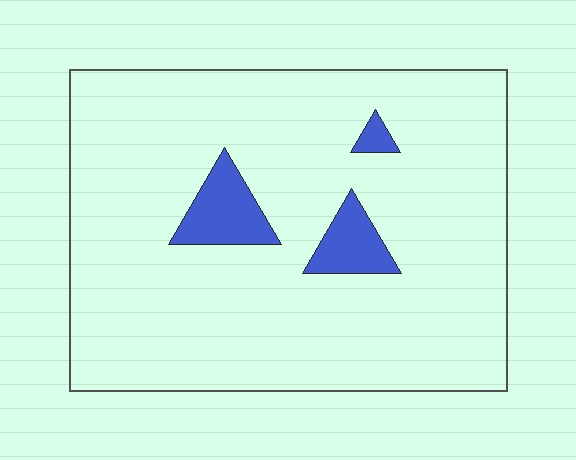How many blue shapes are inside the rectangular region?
3.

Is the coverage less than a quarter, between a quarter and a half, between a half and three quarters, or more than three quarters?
Less than a quarter.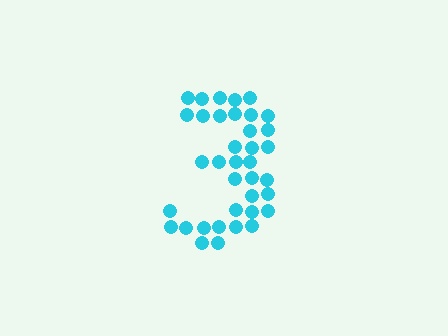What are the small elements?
The small elements are circles.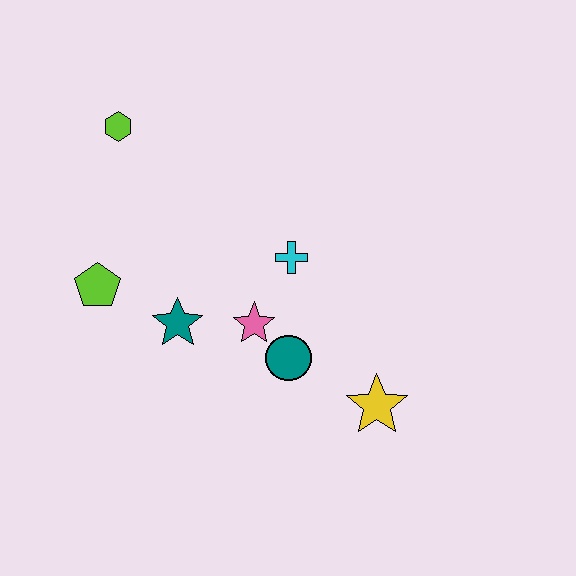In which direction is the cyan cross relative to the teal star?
The cyan cross is to the right of the teal star.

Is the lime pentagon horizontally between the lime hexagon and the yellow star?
No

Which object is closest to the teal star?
The pink star is closest to the teal star.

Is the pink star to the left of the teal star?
No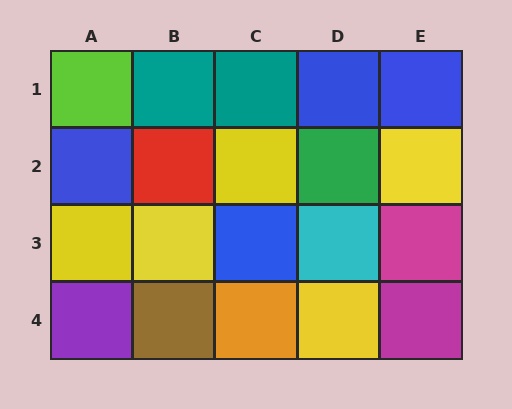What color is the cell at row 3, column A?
Yellow.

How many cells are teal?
2 cells are teal.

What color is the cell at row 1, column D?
Blue.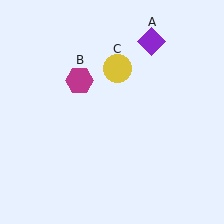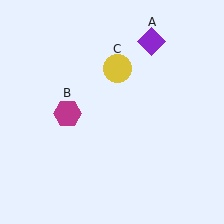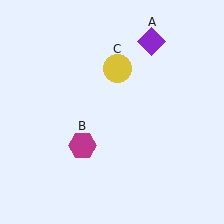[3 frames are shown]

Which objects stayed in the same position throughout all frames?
Purple diamond (object A) and yellow circle (object C) remained stationary.